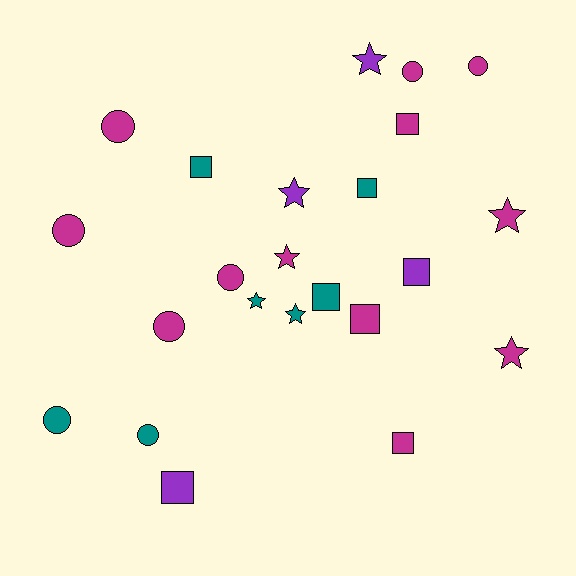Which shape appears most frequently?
Circle, with 8 objects.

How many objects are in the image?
There are 23 objects.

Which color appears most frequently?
Magenta, with 12 objects.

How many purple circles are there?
There are no purple circles.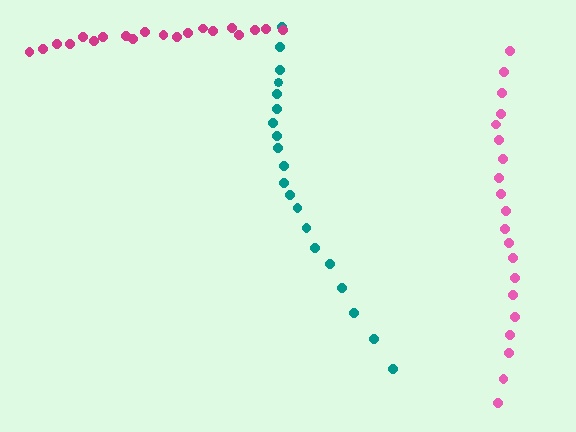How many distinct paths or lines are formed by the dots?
There are 3 distinct paths.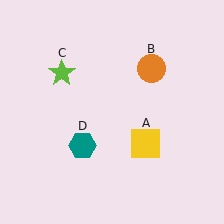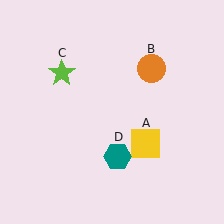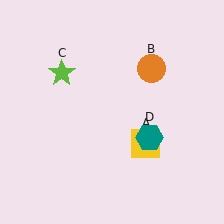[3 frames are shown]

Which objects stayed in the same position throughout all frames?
Yellow square (object A) and orange circle (object B) and lime star (object C) remained stationary.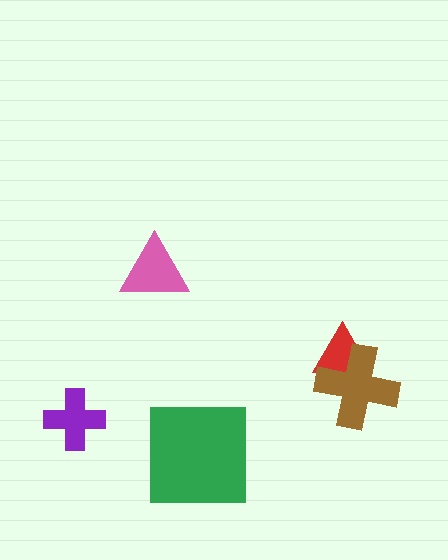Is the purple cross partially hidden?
No, no other shape covers it.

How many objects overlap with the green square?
0 objects overlap with the green square.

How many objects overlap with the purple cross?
0 objects overlap with the purple cross.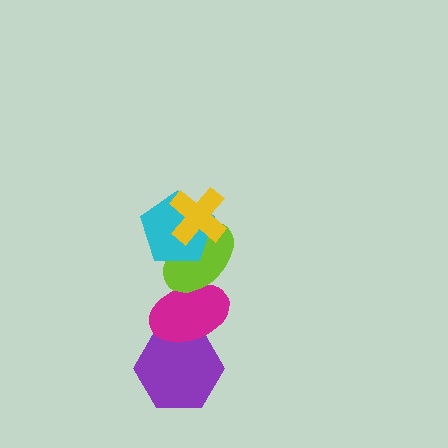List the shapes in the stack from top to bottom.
From top to bottom: the yellow cross, the cyan pentagon, the lime ellipse, the magenta ellipse, the purple hexagon.